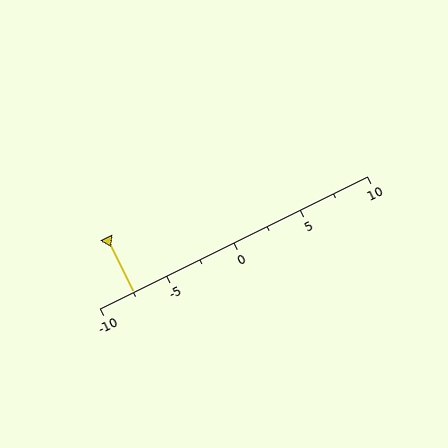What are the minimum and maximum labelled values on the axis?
The axis runs from -10 to 10.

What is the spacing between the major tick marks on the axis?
The major ticks are spaced 5 apart.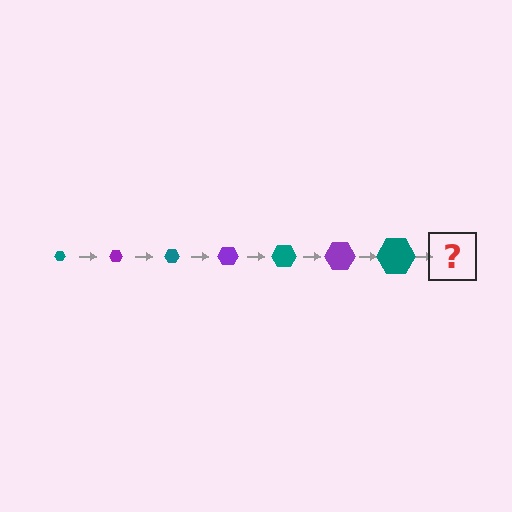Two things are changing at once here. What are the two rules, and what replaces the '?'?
The two rules are that the hexagon grows larger each step and the color cycles through teal and purple. The '?' should be a purple hexagon, larger than the previous one.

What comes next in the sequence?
The next element should be a purple hexagon, larger than the previous one.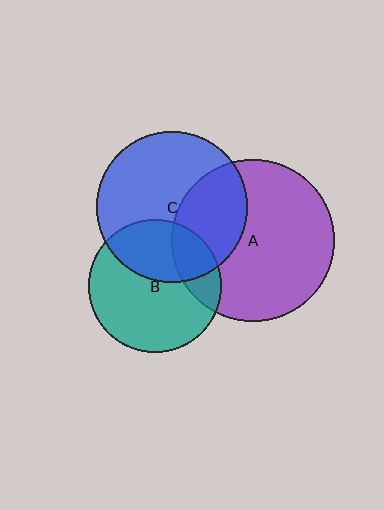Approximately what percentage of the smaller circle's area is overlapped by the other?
Approximately 35%.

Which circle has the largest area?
Circle A (purple).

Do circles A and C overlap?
Yes.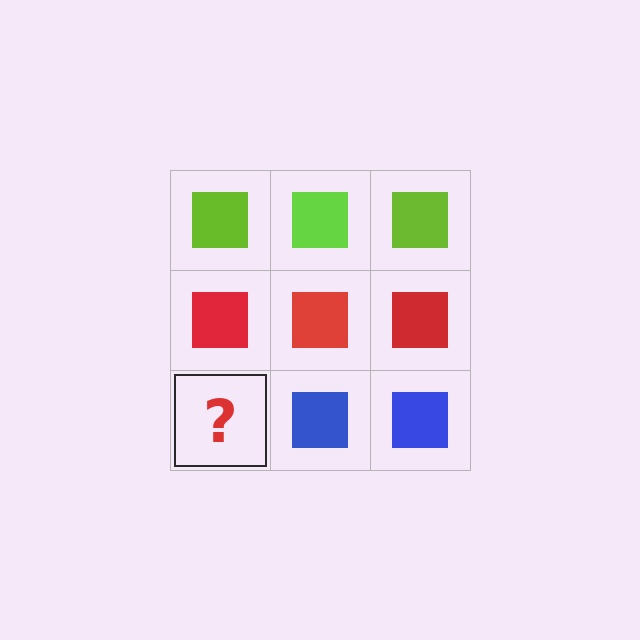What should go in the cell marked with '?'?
The missing cell should contain a blue square.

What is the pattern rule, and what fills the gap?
The rule is that each row has a consistent color. The gap should be filled with a blue square.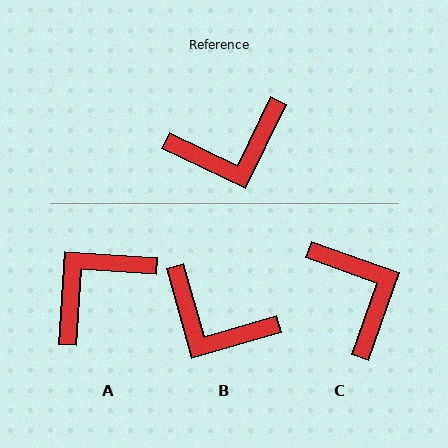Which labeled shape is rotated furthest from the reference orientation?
A, about 158 degrees away.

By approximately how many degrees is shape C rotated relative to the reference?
Approximately 96 degrees counter-clockwise.